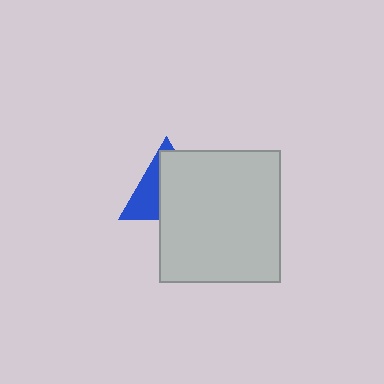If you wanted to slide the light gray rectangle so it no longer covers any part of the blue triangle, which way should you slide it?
Slide it toward the lower-right — that is the most direct way to separate the two shapes.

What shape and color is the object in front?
The object in front is a light gray rectangle.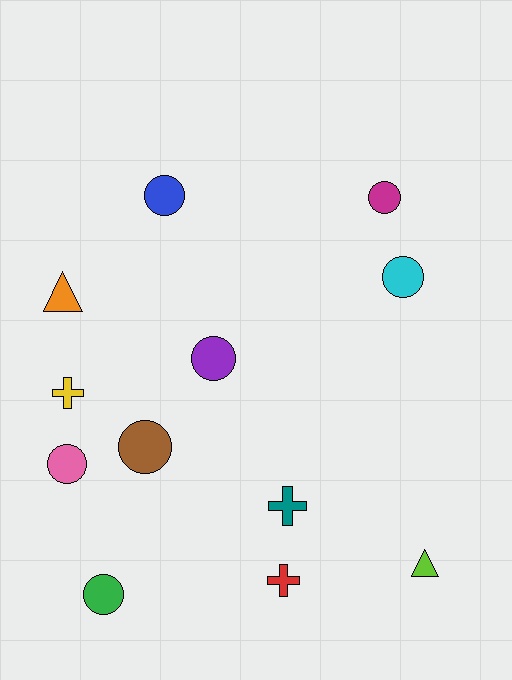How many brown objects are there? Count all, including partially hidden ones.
There is 1 brown object.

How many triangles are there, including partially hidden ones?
There are 2 triangles.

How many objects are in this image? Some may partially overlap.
There are 12 objects.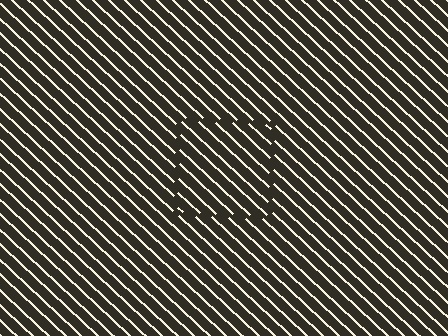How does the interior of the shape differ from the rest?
The interior of the shape contains the same grating, shifted by half a period — the contour is defined by the phase discontinuity where line-ends from the inner and outer gratings abut.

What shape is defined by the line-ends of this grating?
An illusory square. The interior of the shape contains the same grating, shifted by half a period — the contour is defined by the phase discontinuity where line-ends from the inner and outer gratings abut.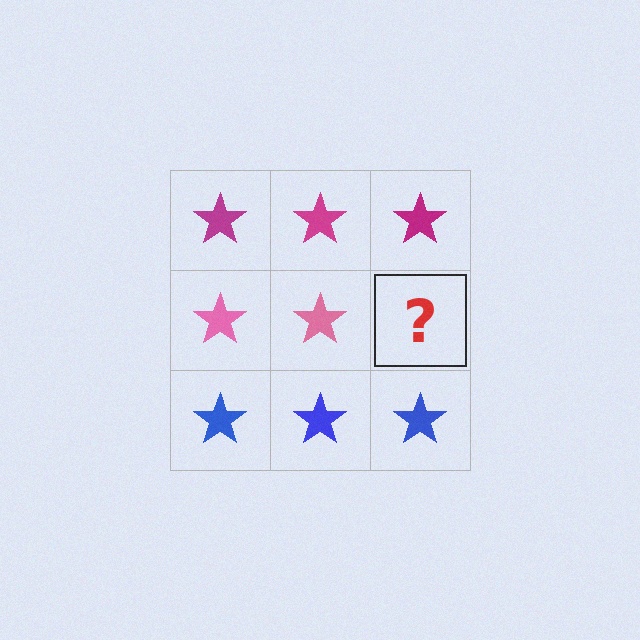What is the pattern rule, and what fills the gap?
The rule is that each row has a consistent color. The gap should be filled with a pink star.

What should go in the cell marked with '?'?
The missing cell should contain a pink star.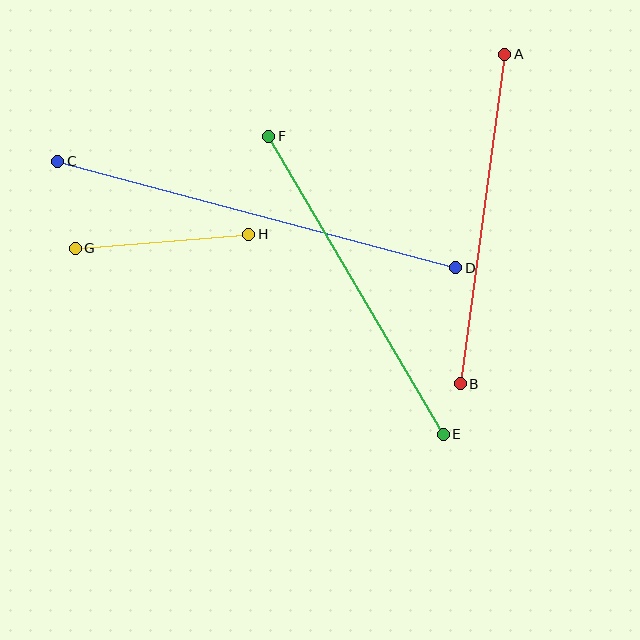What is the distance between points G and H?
The distance is approximately 174 pixels.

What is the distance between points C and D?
The distance is approximately 412 pixels.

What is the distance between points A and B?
The distance is approximately 333 pixels.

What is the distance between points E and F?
The distance is approximately 345 pixels.